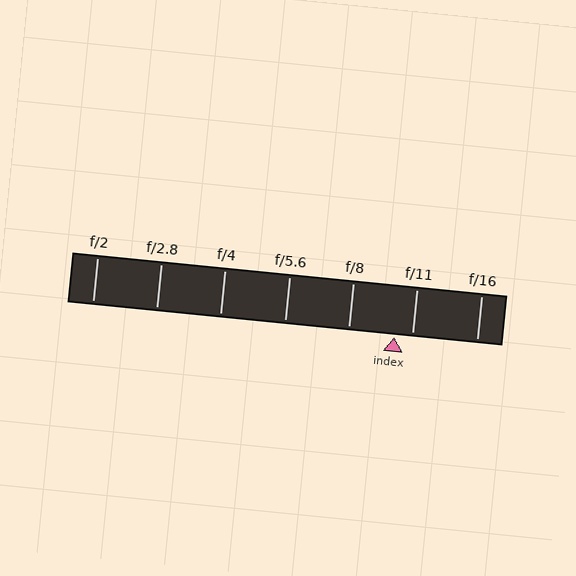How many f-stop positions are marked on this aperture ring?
There are 7 f-stop positions marked.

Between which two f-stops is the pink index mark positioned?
The index mark is between f/8 and f/11.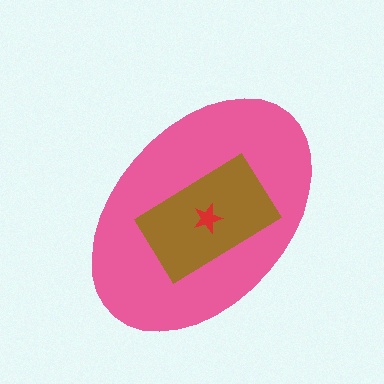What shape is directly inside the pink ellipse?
The brown rectangle.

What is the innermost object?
The red star.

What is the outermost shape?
The pink ellipse.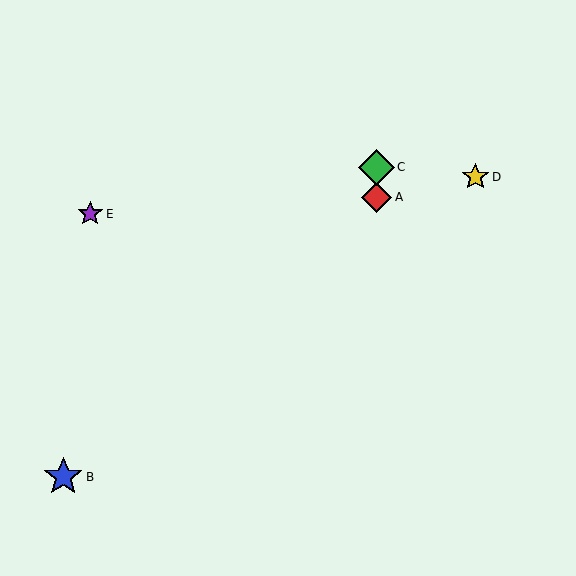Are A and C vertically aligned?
Yes, both are at x≈376.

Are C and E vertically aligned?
No, C is at x≈376 and E is at x≈90.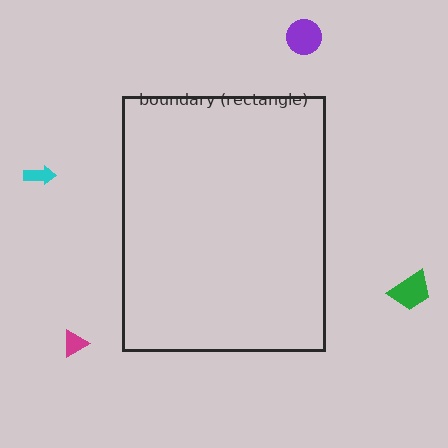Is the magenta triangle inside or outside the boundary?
Outside.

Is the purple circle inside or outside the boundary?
Outside.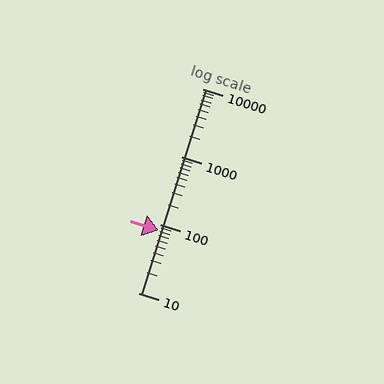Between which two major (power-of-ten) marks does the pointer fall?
The pointer is between 10 and 100.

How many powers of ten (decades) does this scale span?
The scale spans 3 decades, from 10 to 10000.